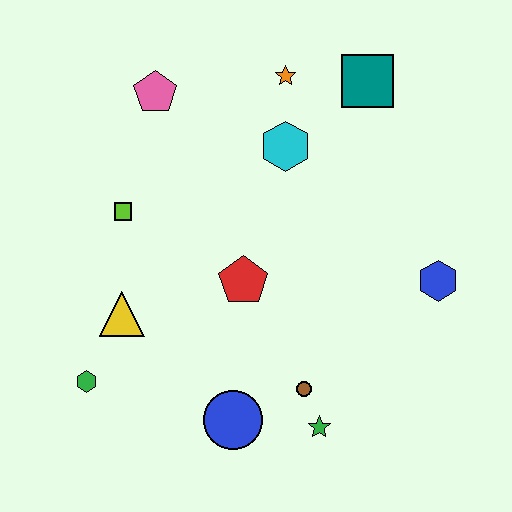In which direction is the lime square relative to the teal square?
The lime square is to the left of the teal square.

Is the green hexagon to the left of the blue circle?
Yes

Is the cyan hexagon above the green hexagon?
Yes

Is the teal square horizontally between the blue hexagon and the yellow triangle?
Yes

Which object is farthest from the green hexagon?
The teal square is farthest from the green hexagon.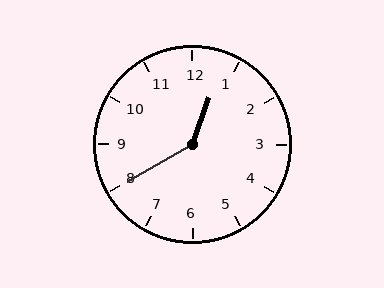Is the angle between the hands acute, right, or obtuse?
It is obtuse.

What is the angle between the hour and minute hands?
Approximately 140 degrees.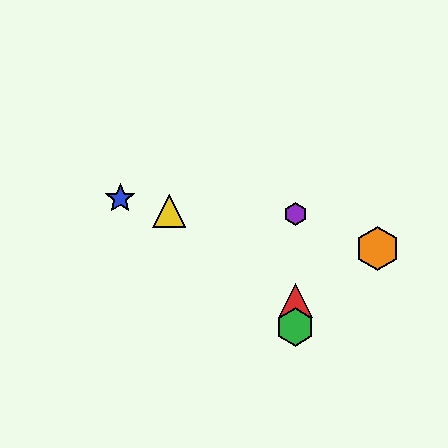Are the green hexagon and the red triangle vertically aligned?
Yes, both are at x≈295.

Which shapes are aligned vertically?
The red triangle, the green hexagon, the purple hexagon are aligned vertically.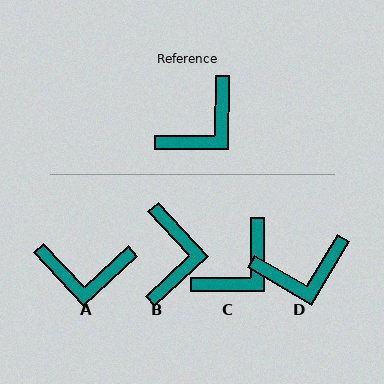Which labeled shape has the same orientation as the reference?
C.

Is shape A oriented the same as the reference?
No, it is off by about 46 degrees.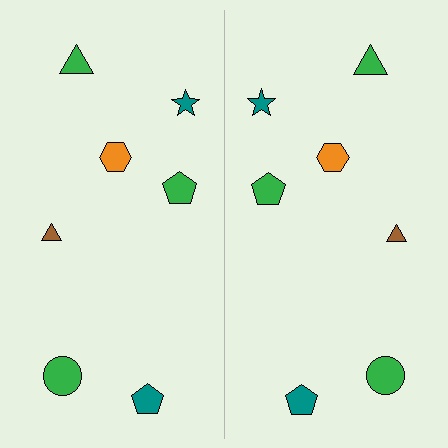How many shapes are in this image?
There are 14 shapes in this image.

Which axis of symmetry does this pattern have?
The pattern has a vertical axis of symmetry running through the center of the image.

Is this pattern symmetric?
Yes, this pattern has bilateral (reflection) symmetry.